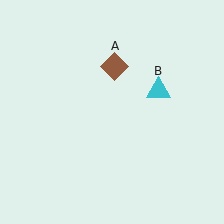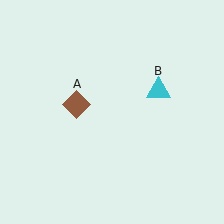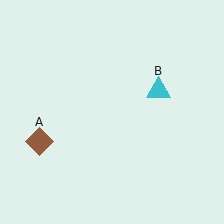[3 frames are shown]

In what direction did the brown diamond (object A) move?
The brown diamond (object A) moved down and to the left.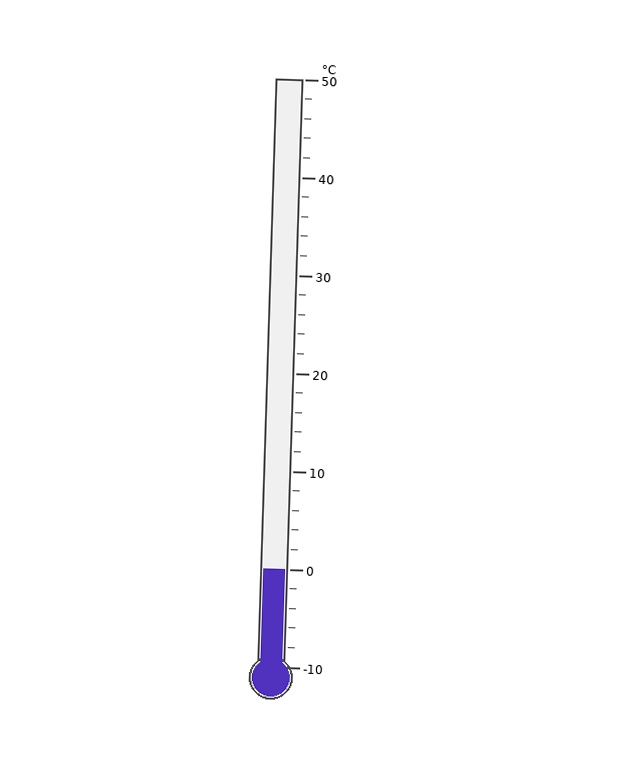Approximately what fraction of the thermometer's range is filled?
The thermometer is filled to approximately 15% of its range.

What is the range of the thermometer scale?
The thermometer scale ranges from -10°C to 50°C.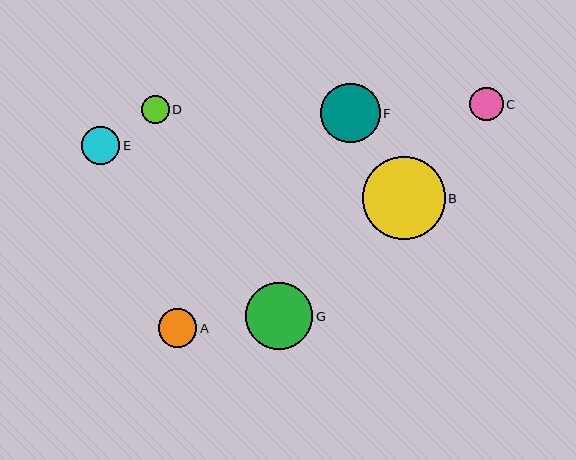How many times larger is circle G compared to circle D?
Circle G is approximately 2.4 times the size of circle D.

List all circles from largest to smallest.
From largest to smallest: B, G, F, A, E, C, D.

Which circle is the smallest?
Circle D is the smallest with a size of approximately 28 pixels.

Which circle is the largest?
Circle B is the largest with a size of approximately 83 pixels.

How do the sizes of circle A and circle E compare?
Circle A and circle E are approximately the same size.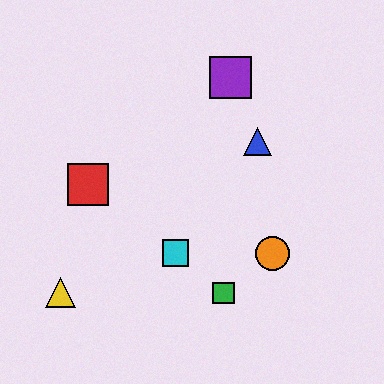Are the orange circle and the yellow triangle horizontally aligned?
No, the orange circle is at y≈253 and the yellow triangle is at y≈292.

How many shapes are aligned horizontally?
2 shapes (the orange circle, the cyan square) are aligned horizontally.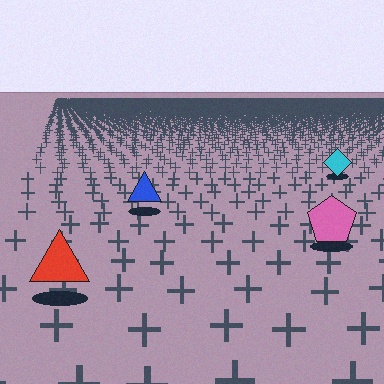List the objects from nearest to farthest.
From nearest to farthest: the red triangle, the pink pentagon, the blue triangle, the cyan diamond.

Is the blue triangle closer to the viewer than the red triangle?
No. The red triangle is closer — you can tell from the texture gradient: the ground texture is coarser near it.